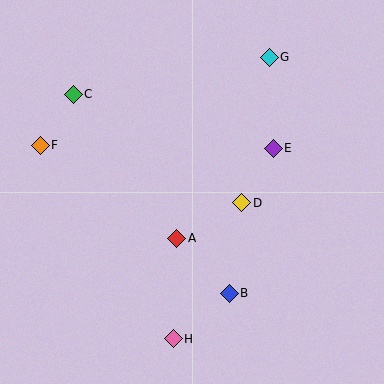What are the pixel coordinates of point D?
Point D is at (242, 203).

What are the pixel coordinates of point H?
Point H is at (173, 339).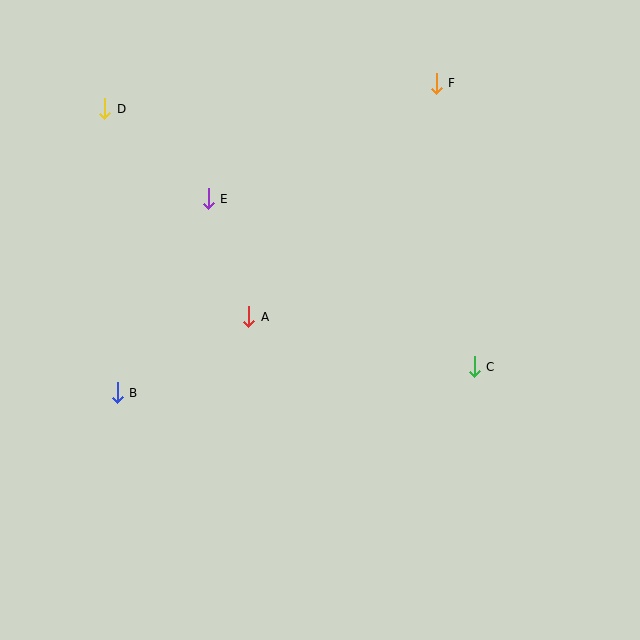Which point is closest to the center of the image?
Point A at (249, 317) is closest to the center.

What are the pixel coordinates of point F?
Point F is at (436, 83).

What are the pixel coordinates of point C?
Point C is at (474, 367).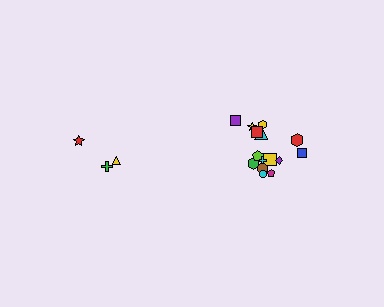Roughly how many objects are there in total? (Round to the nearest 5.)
Roughly 20 objects in total.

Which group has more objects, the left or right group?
The right group.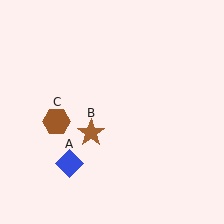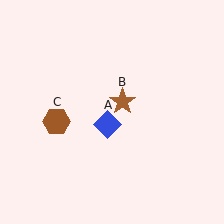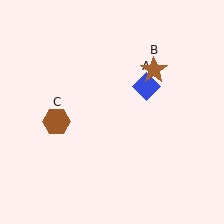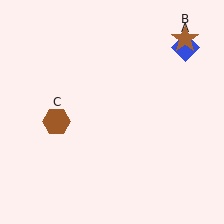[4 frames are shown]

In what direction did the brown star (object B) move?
The brown star (object B) moved up and to the right.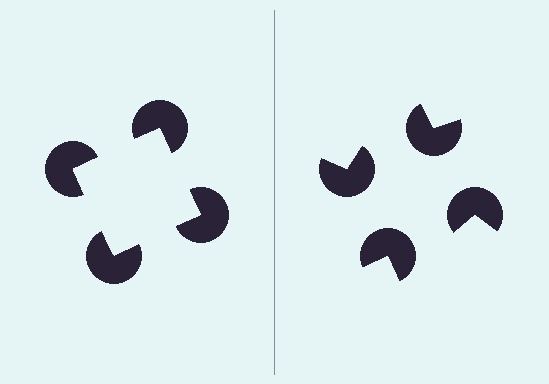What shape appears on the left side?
An illusory square.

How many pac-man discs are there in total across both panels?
8 — 4 on each side.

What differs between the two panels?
The pac-man discs are positioned identically on both sides; only the wedge orientations differ. On the left they align to a square; on the right they are misaligned.